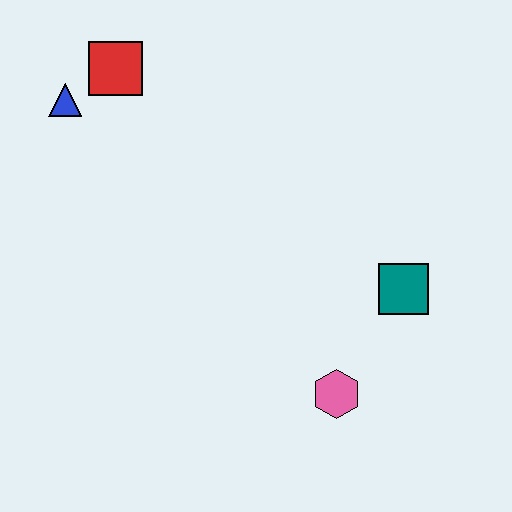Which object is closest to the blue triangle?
The red square is closest to the blue triangle.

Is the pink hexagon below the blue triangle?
Yes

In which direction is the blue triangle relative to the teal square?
The blue triangle is to the left of the teal square.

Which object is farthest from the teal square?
The blue triangle is farthest from the teal square.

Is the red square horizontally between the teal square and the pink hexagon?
No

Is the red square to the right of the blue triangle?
Yes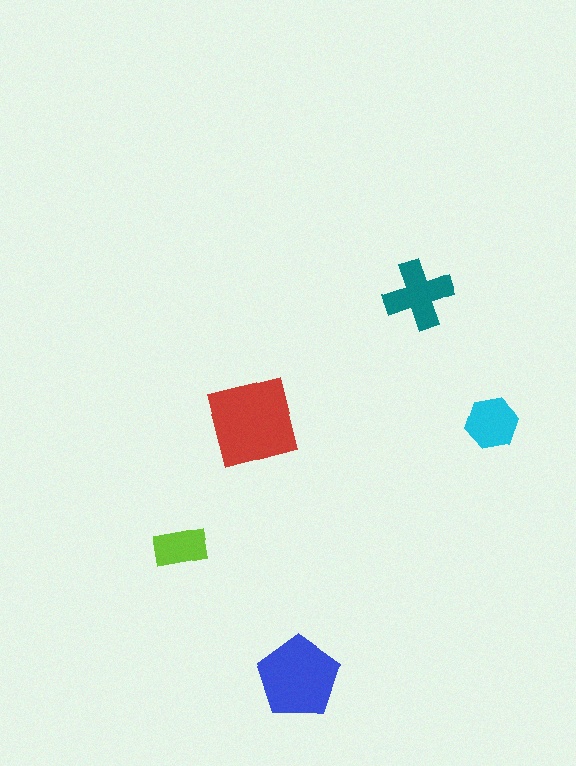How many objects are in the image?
There are 5 objects in the image.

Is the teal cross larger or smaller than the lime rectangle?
Larger.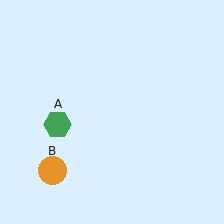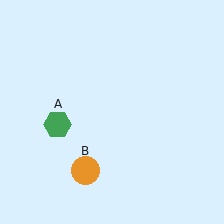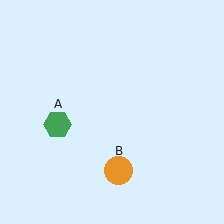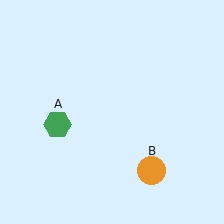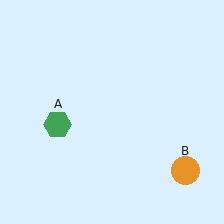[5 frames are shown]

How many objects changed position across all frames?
1 object changed position: orange circle (object B).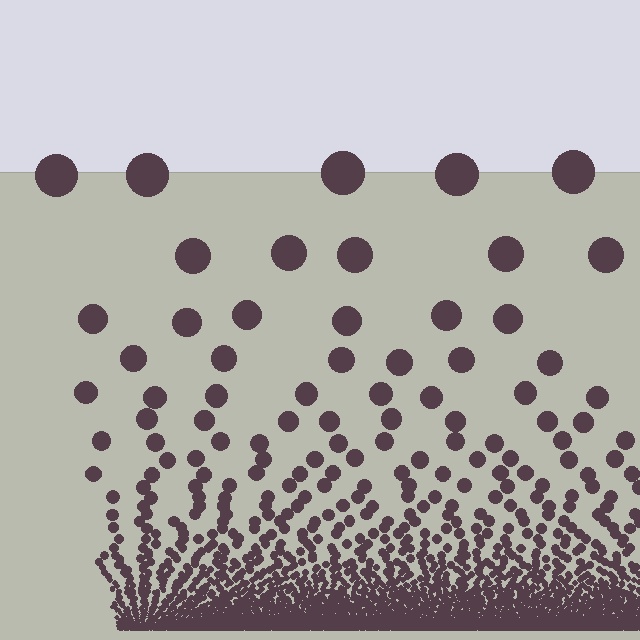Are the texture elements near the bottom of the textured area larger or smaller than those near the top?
Smaller. The gradient is inverted — elements near the bottom are smaller and denser.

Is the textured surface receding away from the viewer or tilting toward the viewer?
The surface appears to tilt toward the viewer. Texture elements get larger and sparser toward the top.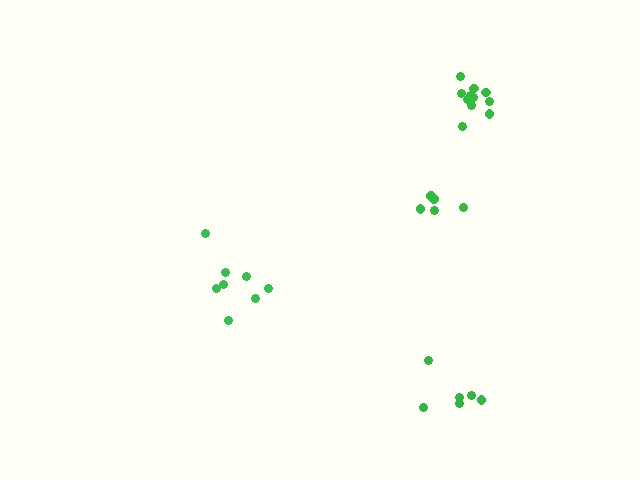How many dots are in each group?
Group 1: 6 dots, Group 2: 8 dots, Group 3: 5 dots, Group 4: 11 dots (30 total).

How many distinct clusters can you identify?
There are 4 distinct clusters.